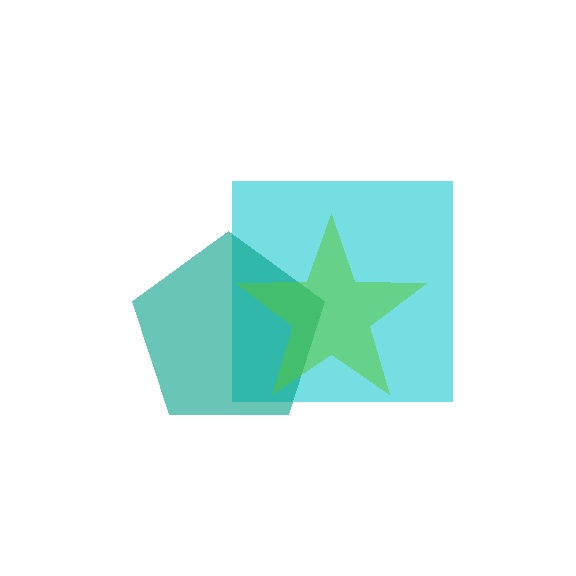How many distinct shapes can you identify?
There are 3 distinct shapes: a cyan square, a teal pentagon, a lime star.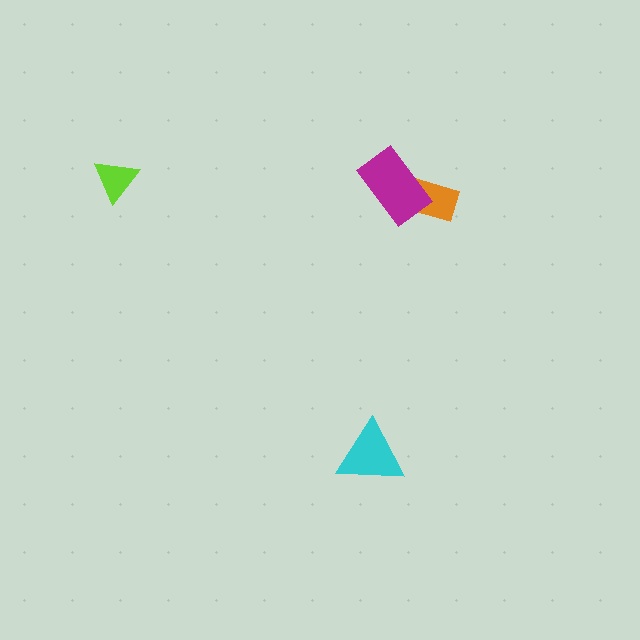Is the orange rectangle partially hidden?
Yes, it is partially covered by another shape.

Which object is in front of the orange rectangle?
The magenta rectangle is in front of the orange rectangle.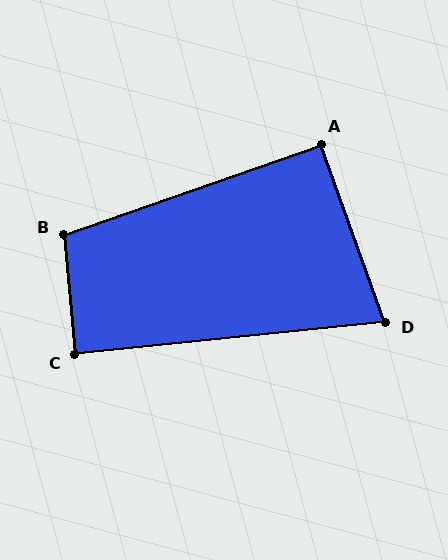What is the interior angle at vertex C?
Approximately 89 degrees (approximately right).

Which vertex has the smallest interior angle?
D, at approximately 76 degrees.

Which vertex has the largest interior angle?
B, at approximately 104 degrees.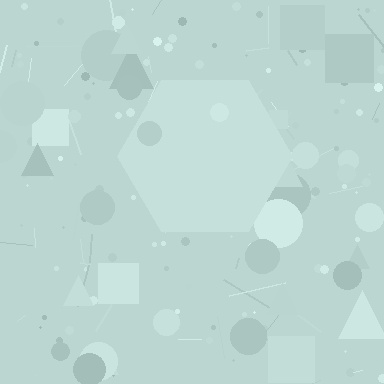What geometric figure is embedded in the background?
A hexagon is embedded in the background.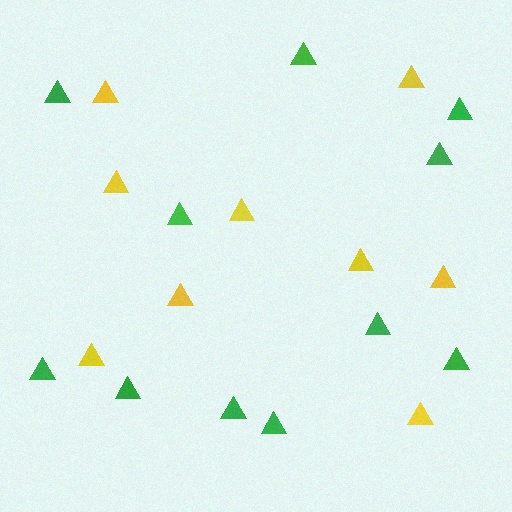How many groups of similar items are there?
There are 2 groups: one group of yellow triangles (9) and one group of green triangles (11).